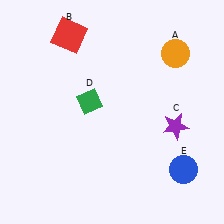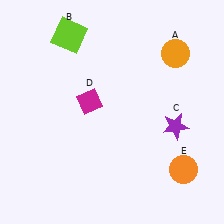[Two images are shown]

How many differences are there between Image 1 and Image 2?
There are 3 differences between the two images.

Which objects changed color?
B changed from red to lime. D changed from green to magenta. E changed from blue to orange.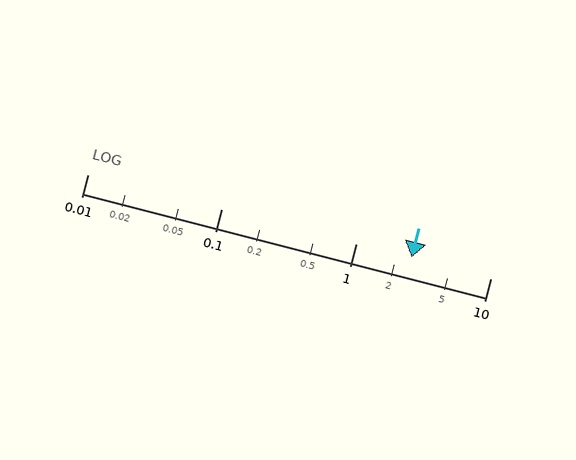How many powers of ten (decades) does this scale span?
The scale spans 3 decades, from 0.01 to 10.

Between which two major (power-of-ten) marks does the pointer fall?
The pointer is between 1 and 10.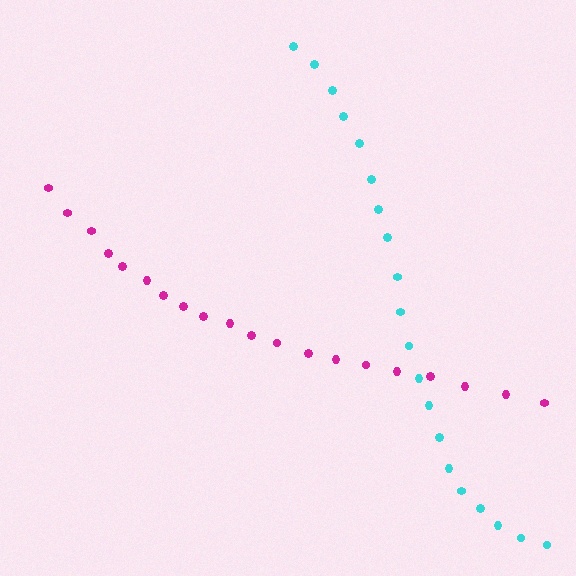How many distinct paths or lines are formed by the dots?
There are 2 distinct paths.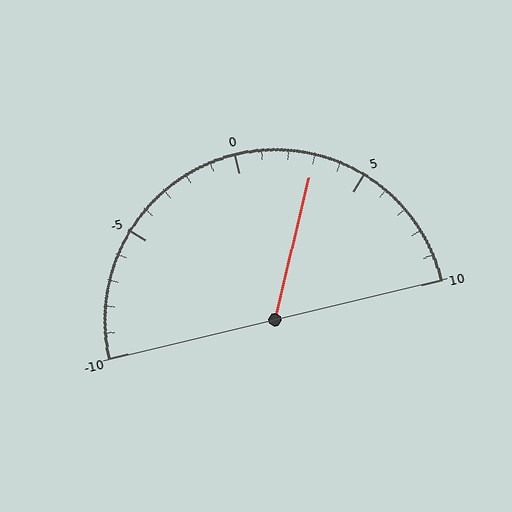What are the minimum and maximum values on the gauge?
The gauge ranges from -10 to 10.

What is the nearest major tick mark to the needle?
The nearest major tick mark is 5.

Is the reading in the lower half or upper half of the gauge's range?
The reading is in the upper half of the range (-10 to 10).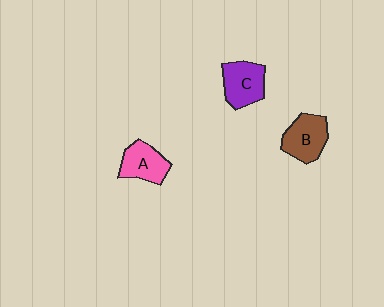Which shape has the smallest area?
Shape A (pink).